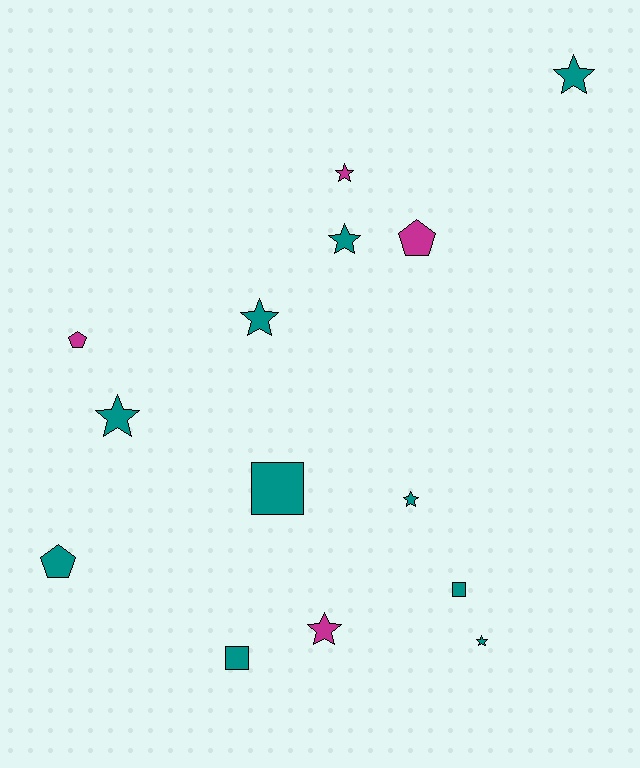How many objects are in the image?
There are 14 objects.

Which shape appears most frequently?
Star, with 8 objects.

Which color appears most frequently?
Teal, with 10 objects.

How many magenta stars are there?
There are 2 magenta stars.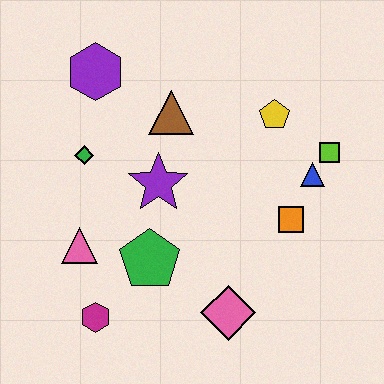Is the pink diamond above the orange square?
No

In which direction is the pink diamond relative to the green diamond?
The pink diamond is below the green diamond.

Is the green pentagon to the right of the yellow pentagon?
No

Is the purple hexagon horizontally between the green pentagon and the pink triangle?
Yes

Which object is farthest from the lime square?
The magenta hexagon is farthest from the lime square.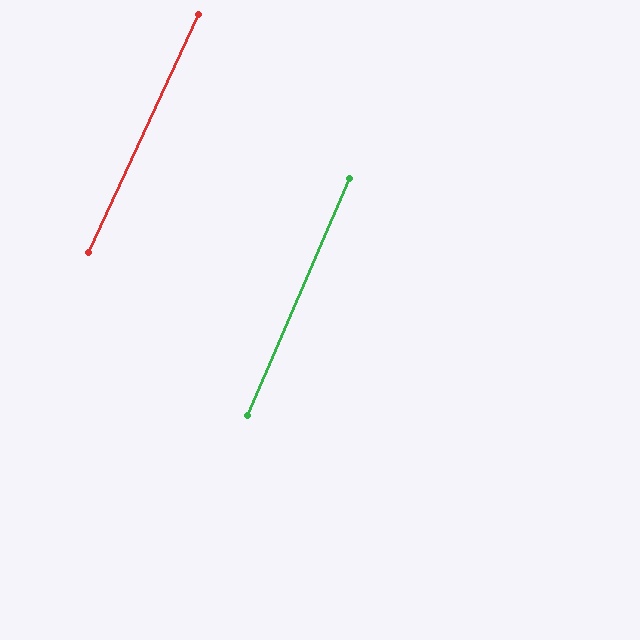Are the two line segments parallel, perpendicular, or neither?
Parallel — their directions differ by only 1.7°.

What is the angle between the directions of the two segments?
Approximately 2 degrees.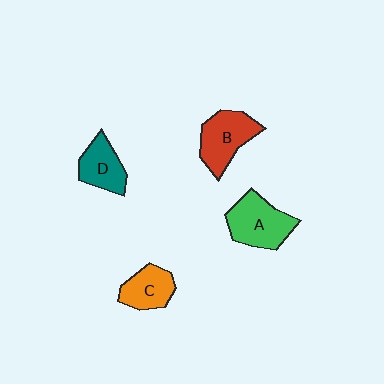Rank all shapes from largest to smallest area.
From largest to smallest: A (green), B (red), D (teal), C (orange).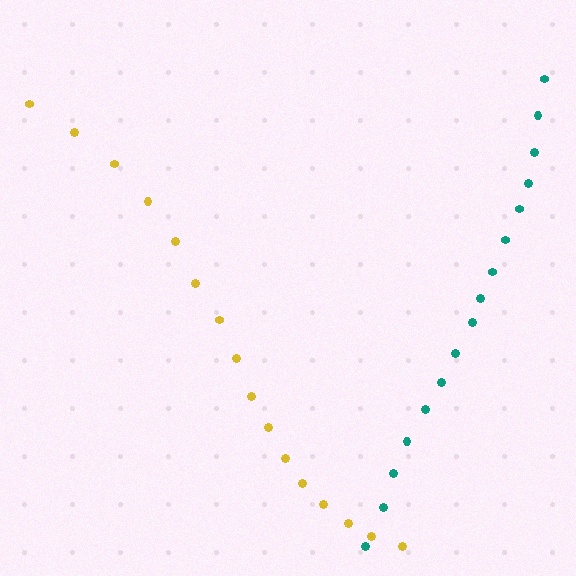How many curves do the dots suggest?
There are 2 distinct paths.